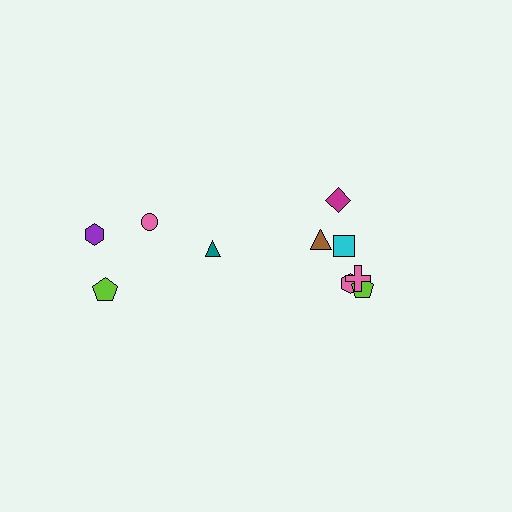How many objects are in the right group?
There are 6 objects.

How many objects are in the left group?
There are 4 objects.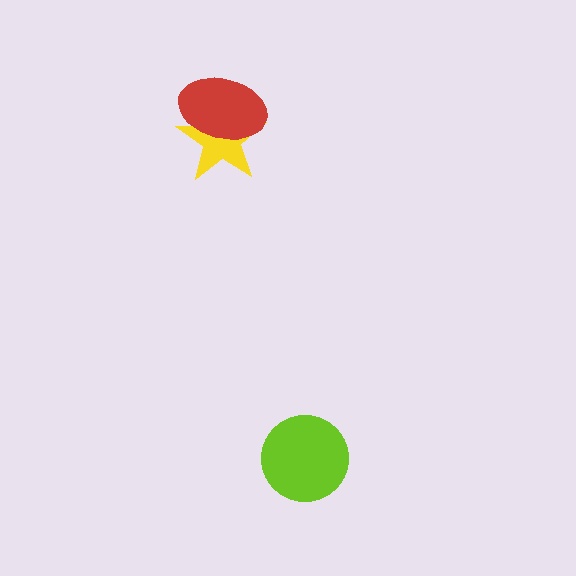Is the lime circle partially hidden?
No, no other shape covers it.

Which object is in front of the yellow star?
The red ellipse is in front of the yellow star.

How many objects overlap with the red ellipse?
1 object overlaps with the red ellipse.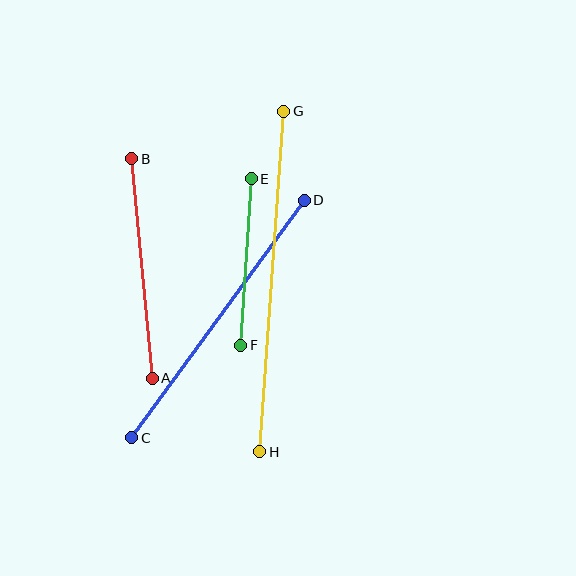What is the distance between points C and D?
The distance is approximately 293 pixels.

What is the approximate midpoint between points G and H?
The midpoint is at approximately (272, 282) pixels.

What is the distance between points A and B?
The distance is approximately 221 pixels.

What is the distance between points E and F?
The distance is approximately 167 pixels.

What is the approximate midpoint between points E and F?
The midpoint is at approximately (246, 262) pixels.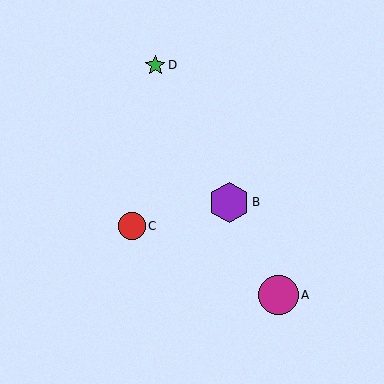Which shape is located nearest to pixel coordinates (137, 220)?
The red circle (labeled C) at (132, 226) is nearest to that location.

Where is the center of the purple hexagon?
The center of the purple hexagon is at (229, 202).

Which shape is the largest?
The purple hexagon (labeled B) is the largest.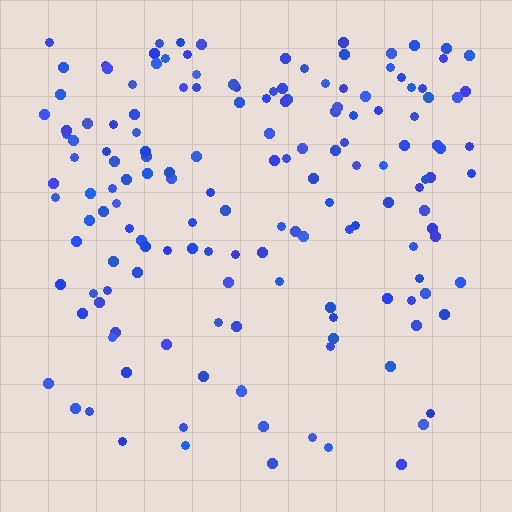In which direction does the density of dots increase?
From bottom to top, with the top side densest.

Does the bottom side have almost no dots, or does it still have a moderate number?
Still a moderate number, just noticeably fewer than the top.